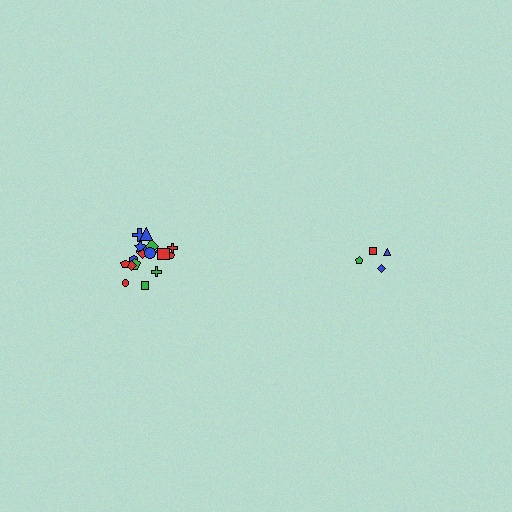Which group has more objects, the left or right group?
The left group.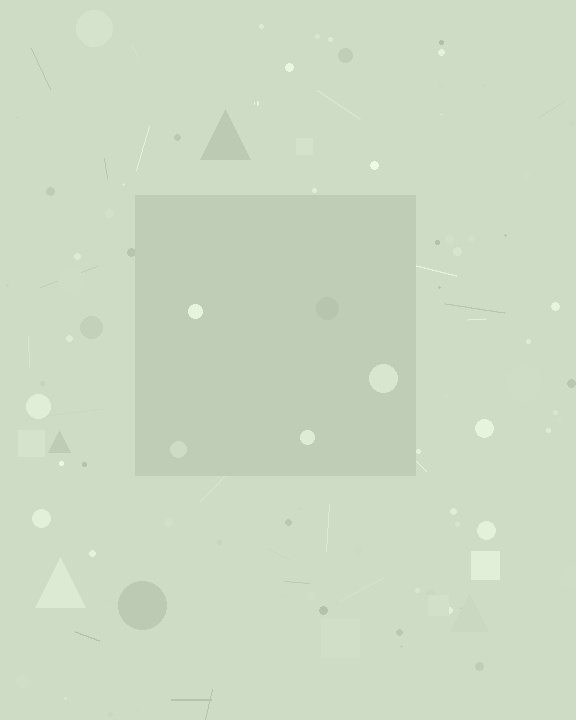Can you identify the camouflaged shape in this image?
The camouflaged shape is a square.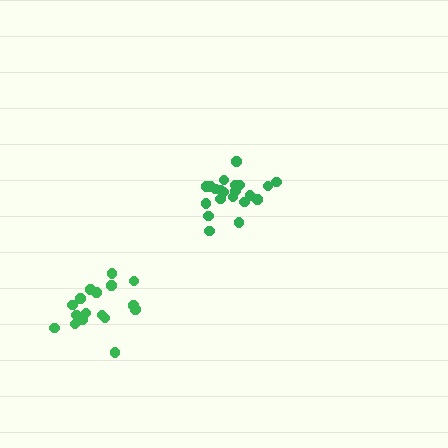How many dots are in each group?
Group 1: 21 dots, Group 2: 17 dots (38 total).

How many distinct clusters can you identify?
There are 2 distinct clusters.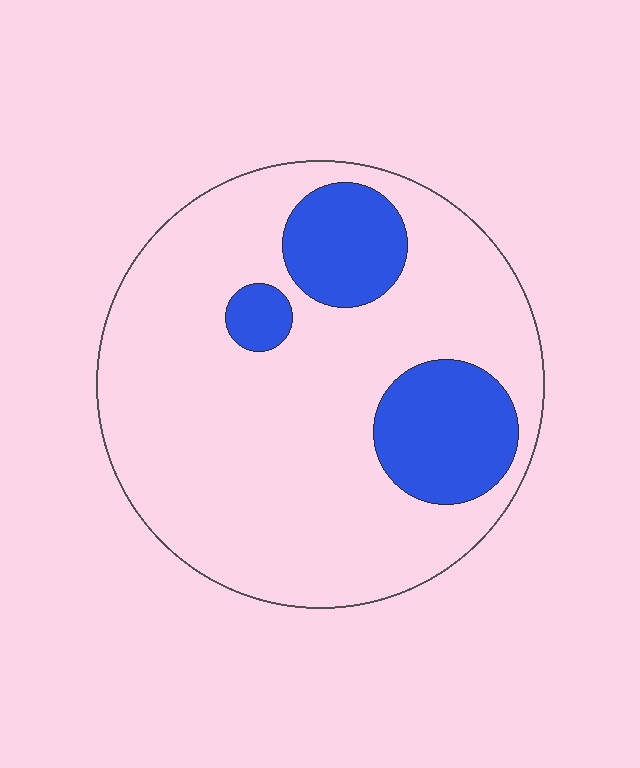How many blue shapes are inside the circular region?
3.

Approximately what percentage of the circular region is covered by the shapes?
Approximately 20%.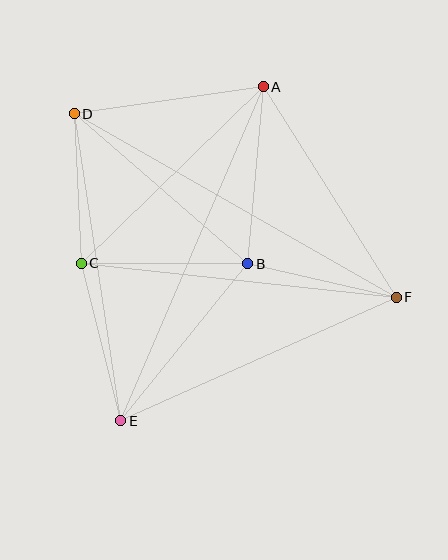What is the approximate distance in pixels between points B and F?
The distance between B and F is approximately 153 pixels.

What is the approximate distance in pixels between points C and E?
The distance between C and E is approximately 162 pixels.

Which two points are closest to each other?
Points C and D are closest to each other.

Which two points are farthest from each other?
Points D and F are farthest from each other.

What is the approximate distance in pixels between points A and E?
The distance between A and E is approximately 363 pixels.